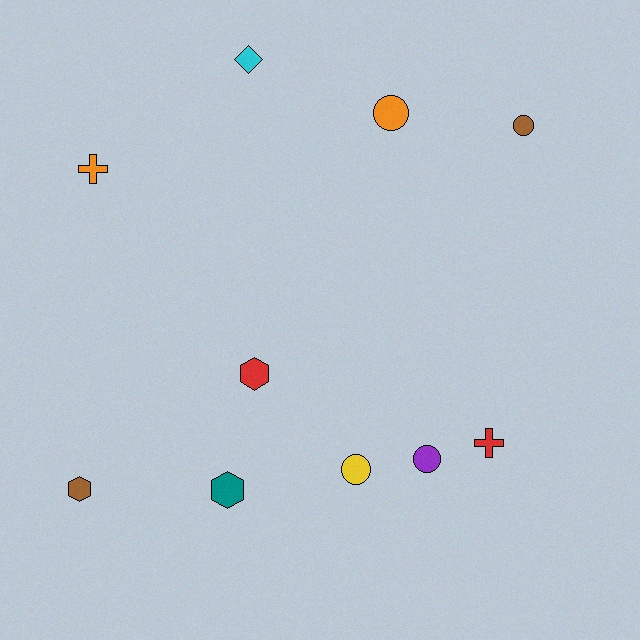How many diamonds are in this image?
There is 1 diamond.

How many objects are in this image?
There are 10 objects.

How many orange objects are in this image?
There are 2 orange objects.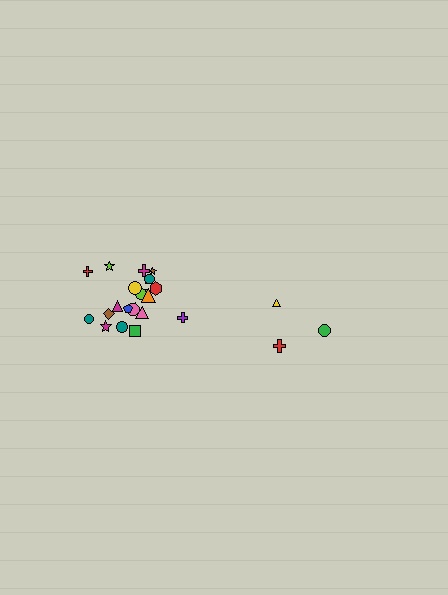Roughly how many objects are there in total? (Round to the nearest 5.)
Roughly 25 objects in total.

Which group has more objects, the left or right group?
The left group.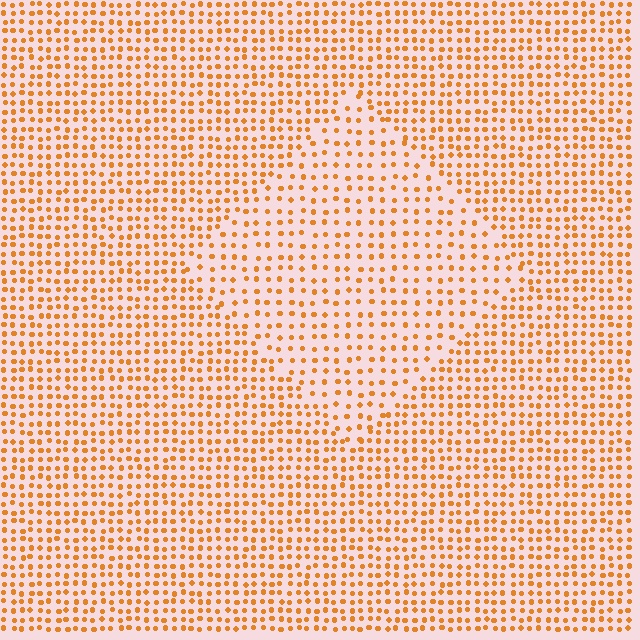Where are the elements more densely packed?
The elements are more densely packed outside the diamond boundary.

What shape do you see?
I see a diamond.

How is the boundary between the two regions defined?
The boundary is defined by a change in element density (approximately 1.6x ratio). All elements are the same color, size, and shape.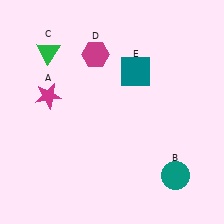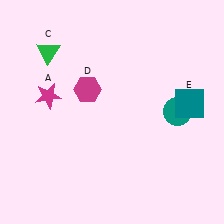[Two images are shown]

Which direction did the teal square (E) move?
The teal square (E) moved right.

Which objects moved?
The objects that moved are: the teal circle (B), the magenta hexagon (D), the teal square (E).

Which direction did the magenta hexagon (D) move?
The magenta hexagon (D) moved down.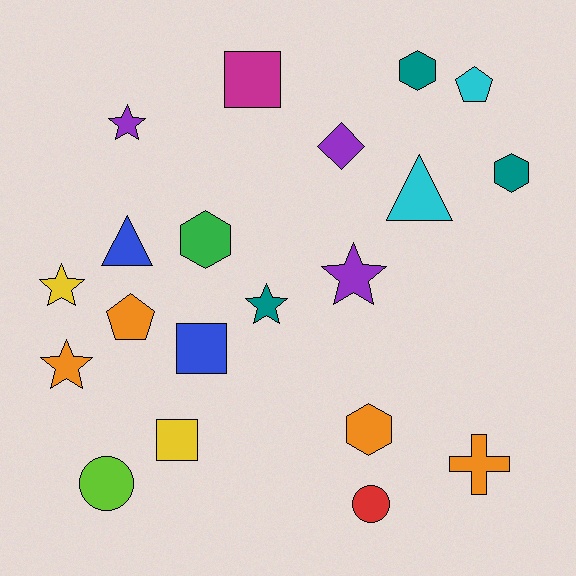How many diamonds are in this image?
There is 1 diamond.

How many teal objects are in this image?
There are 3 teal objects.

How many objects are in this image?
There are 20 objects.